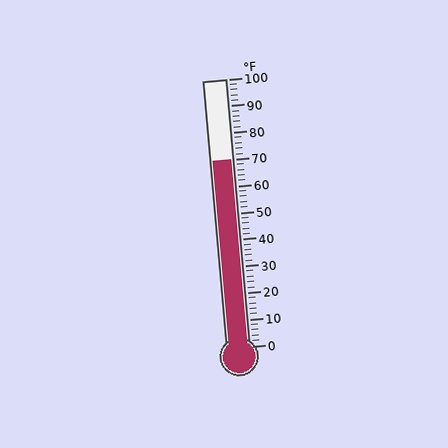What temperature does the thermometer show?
The thermometer shows approximately 70°F.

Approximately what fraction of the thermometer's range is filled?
The thermometer is filled to approximately 70% of its range.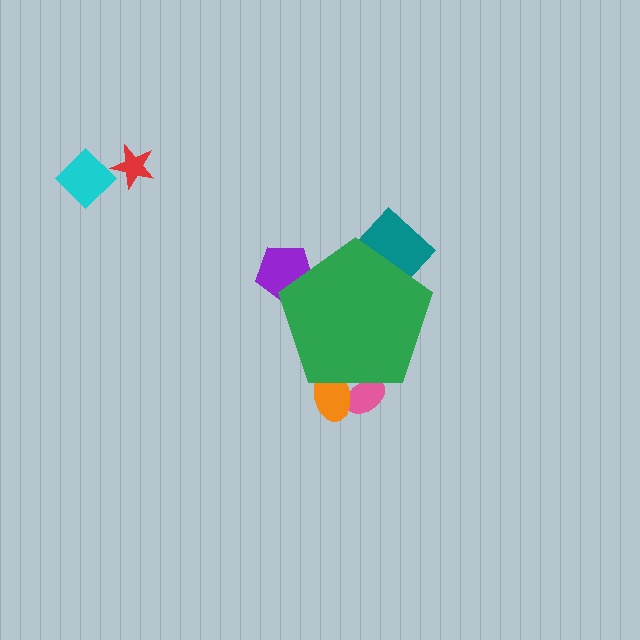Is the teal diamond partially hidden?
Yes, the teal diamond is partially hidden behind the green pentagon.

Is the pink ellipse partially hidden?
Yes, the pink ellipse is partially hidden behind the green pentagon.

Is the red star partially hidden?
No, the red star is fully visible.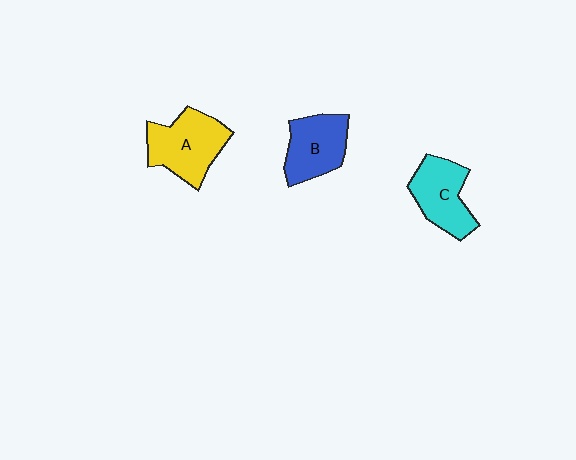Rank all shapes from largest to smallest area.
From largest to smallest: A (yellow), C (cyan), B (blue).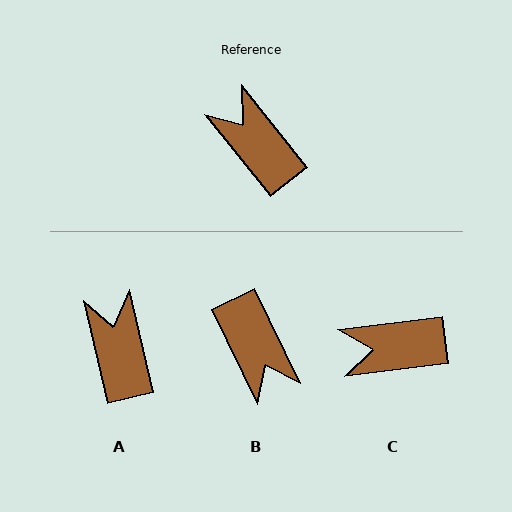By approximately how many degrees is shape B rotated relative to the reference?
Approximately 167 degrees counter-clockwise.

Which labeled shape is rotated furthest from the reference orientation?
B, about 167 degrees away.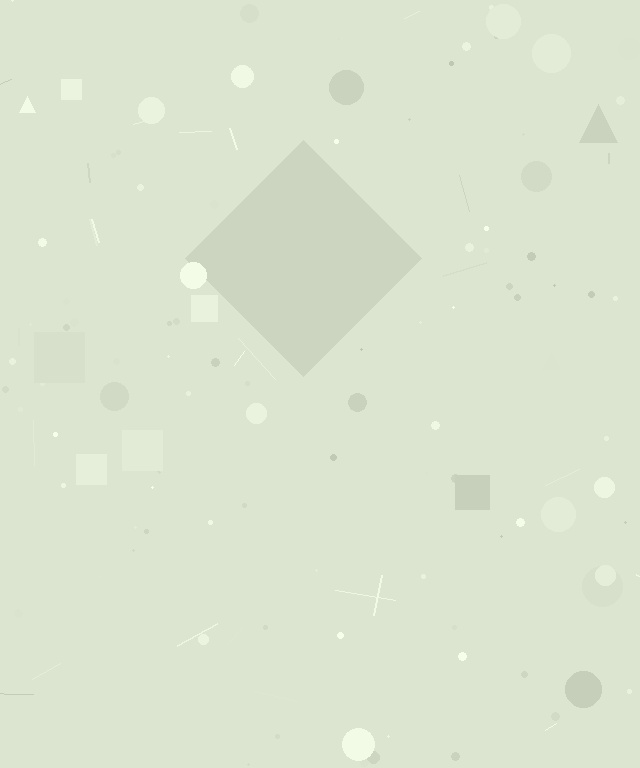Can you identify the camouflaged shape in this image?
The camouflaged shape is a diamond.